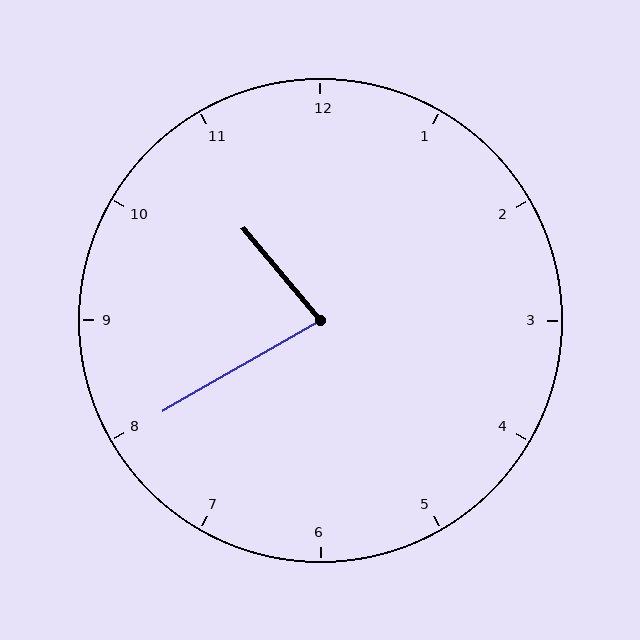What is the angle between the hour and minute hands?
Approximately 80 degrees.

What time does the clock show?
10:40.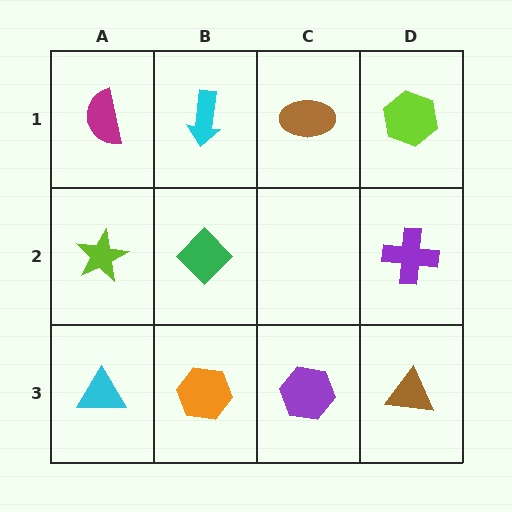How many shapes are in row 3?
4 shapes.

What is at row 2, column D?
A purple cross.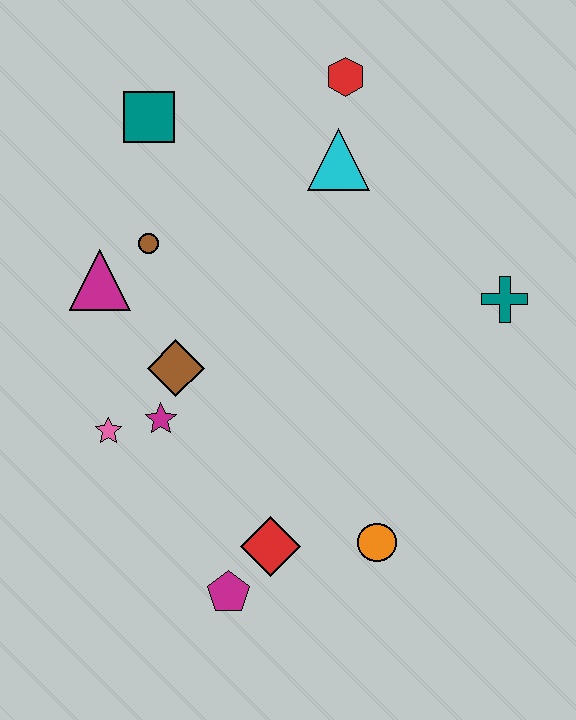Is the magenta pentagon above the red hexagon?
No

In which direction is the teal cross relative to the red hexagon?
The teal cross is below the red hexagon.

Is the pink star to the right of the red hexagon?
No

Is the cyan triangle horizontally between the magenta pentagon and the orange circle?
Yes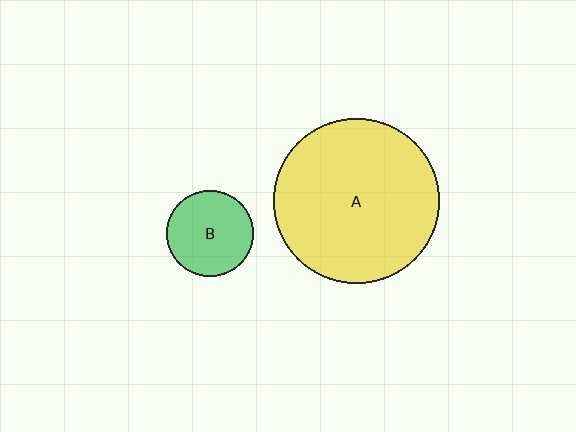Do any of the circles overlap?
No, none of the circles overlap.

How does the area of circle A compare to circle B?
Approximately 3.7 times.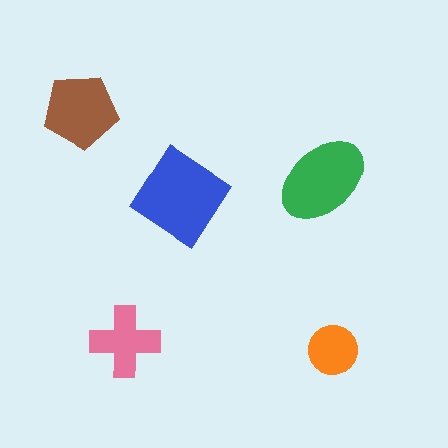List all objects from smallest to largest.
The orange circle, the pink cross, the brown pentagon, the green ellipse, the blue diamond.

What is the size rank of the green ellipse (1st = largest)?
2nd.